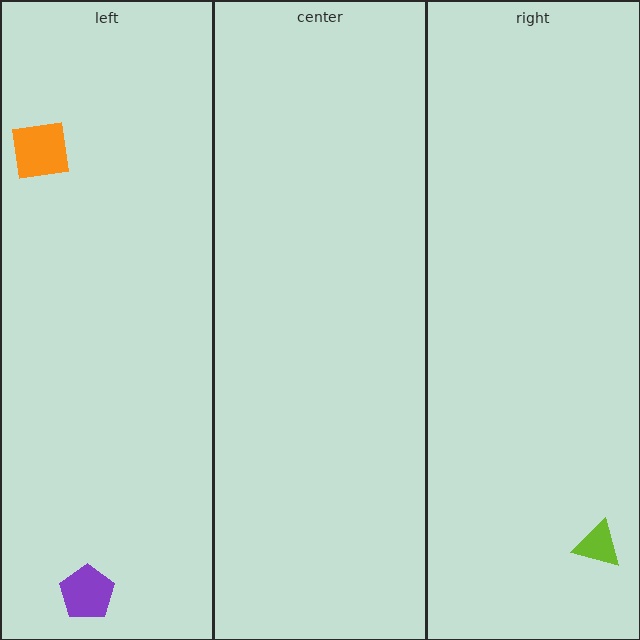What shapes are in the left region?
The orange square, the purple pentagon.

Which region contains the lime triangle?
The right region.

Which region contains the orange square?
The left region.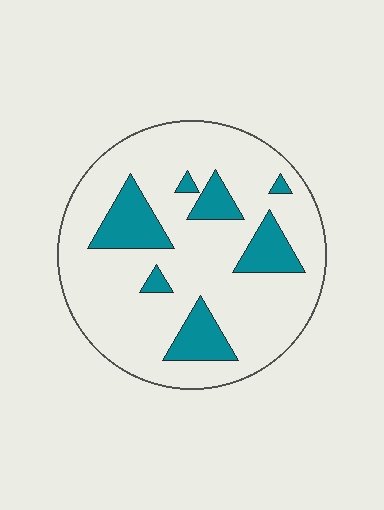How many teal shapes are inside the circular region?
7.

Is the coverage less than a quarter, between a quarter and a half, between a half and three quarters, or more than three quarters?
Less than a quarter.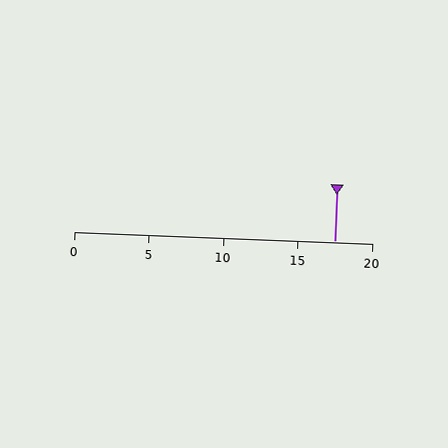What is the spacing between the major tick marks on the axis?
The major ticks are spaced 5 apart.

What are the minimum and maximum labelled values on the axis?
The axis runs from 0 to 20.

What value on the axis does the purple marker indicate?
The marker indicates approximately 17.5.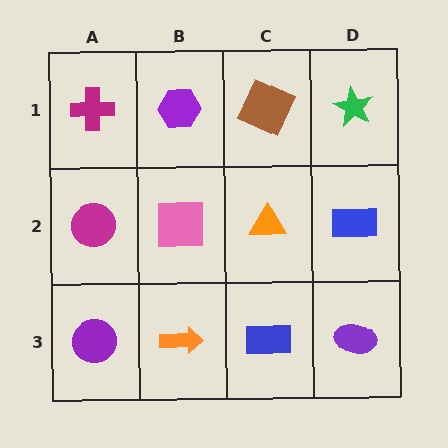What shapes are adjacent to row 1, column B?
A pink square (row 2, column B), a magenta cross (row 1, column A), a brown square (row 1, column C).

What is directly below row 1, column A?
A magenta circle.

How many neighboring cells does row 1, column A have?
2.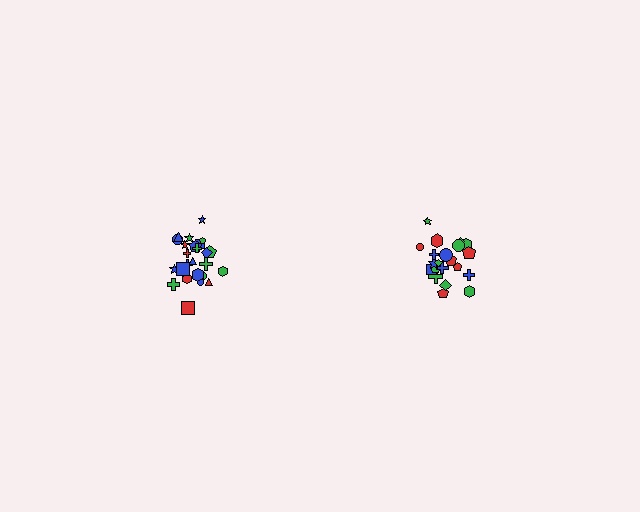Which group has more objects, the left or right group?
The left group.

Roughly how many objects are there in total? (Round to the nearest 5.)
Roughly 45 objects in total.